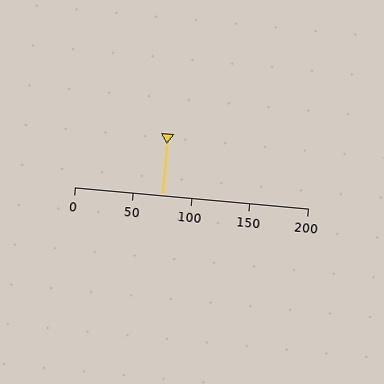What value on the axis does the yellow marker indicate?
The marker indicates approximately 75.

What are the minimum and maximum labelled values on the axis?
The axis runs from 0 to 200.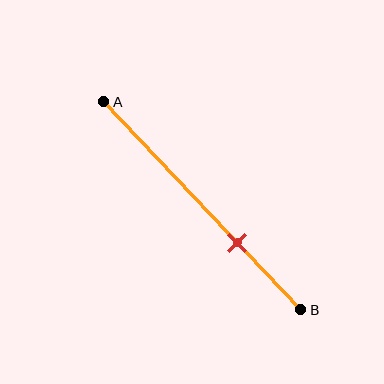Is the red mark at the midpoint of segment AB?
No, the mark is at about 70% from A, not at the 50% midpoint.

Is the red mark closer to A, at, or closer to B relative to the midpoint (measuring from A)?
The red mark is closer to point B than the midpoint of segment AB.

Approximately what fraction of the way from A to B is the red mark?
The red mark is approximately 70% of the way from A to B.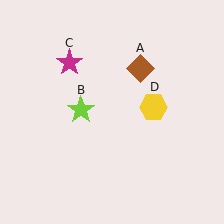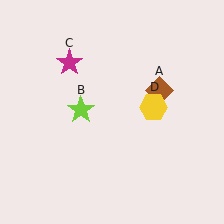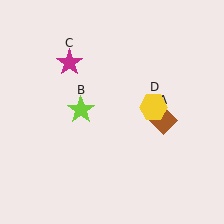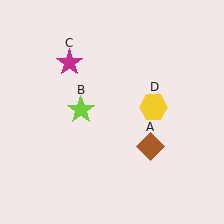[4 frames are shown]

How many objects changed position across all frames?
1 object changed position: brown diamond (object A).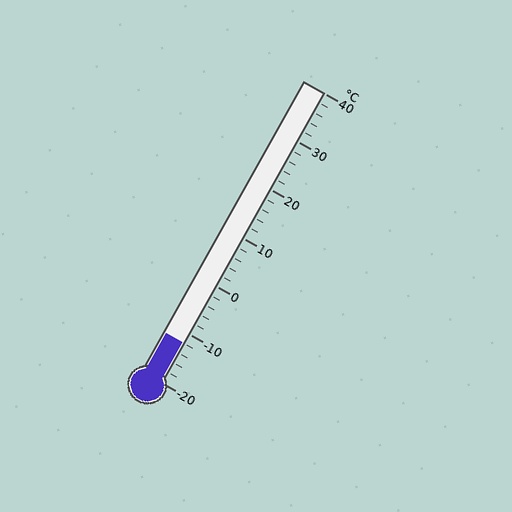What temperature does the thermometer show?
The thermometer shows approximately -12°C.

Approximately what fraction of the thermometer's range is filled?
The thermometer is filled to approximately 15% of its range.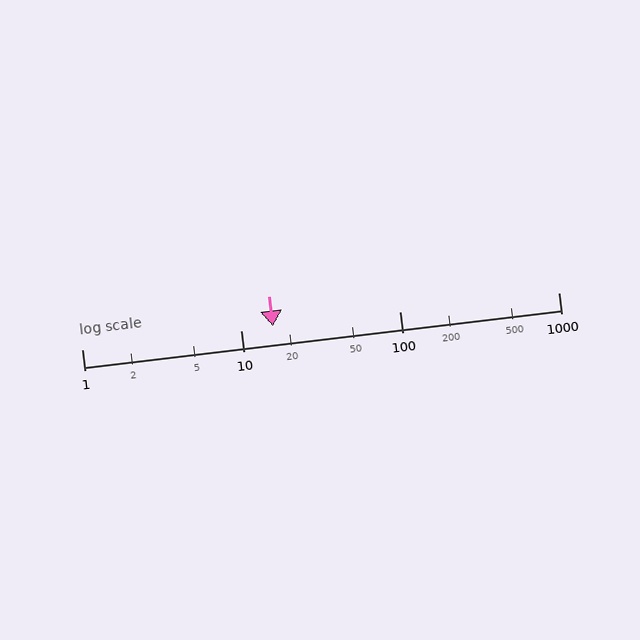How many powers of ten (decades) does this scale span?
The scale spans 3 decades, from 1 to 1000.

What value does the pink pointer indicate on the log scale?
The pointer indicates approximately 16.